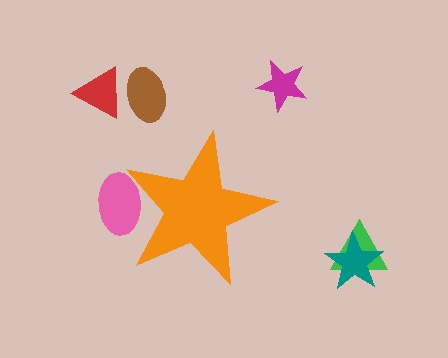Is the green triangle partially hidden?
No, the green triangle is fully visible.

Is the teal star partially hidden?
No, the teal star is fully visible.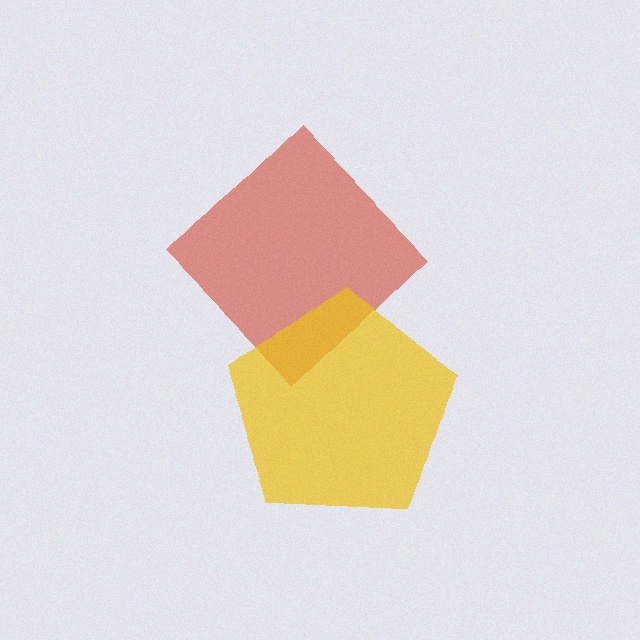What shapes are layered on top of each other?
The layered shapes are: a red diamond, a yellow pentagon.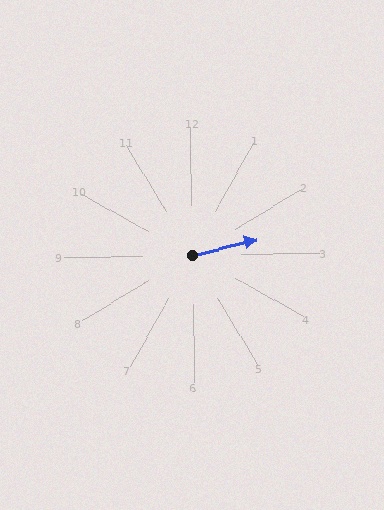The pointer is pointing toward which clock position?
Roughly 3 o'clock.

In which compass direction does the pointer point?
East.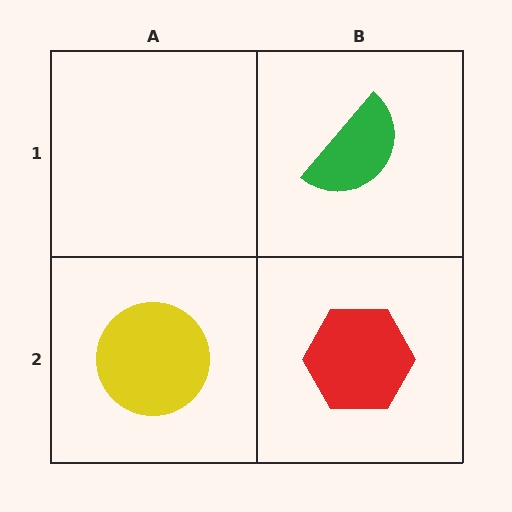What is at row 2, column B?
A red hexagon.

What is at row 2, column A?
A yellow circle.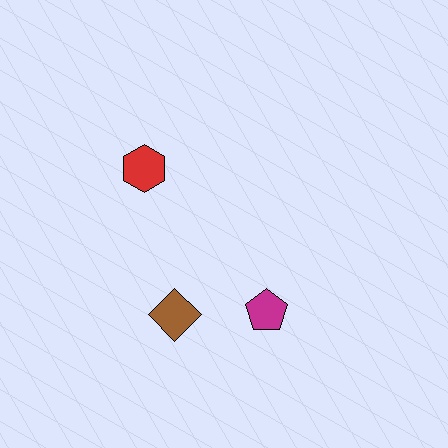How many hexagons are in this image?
There is 1 hexagon.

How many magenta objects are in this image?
There is 1 magenta object.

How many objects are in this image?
There are 3 objects.